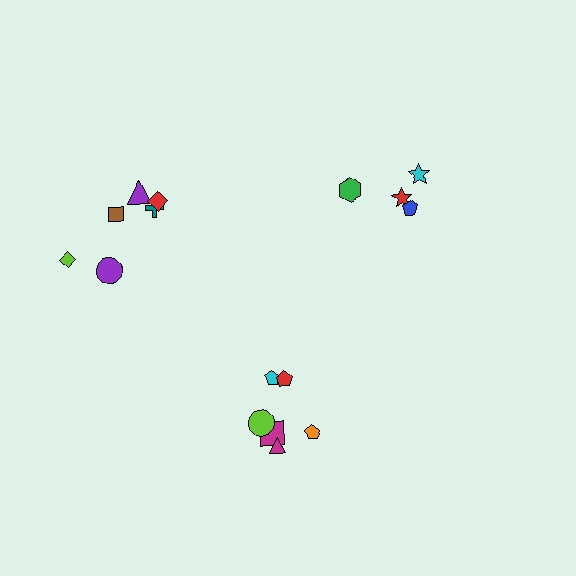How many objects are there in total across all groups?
There are 16 objects.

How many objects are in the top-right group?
There are 4 objects.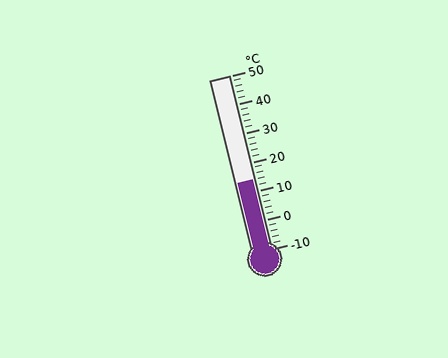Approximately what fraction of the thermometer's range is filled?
The thermometer is filled to approximately 40% of its range.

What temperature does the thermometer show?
The thermometer shows approximately 14°C.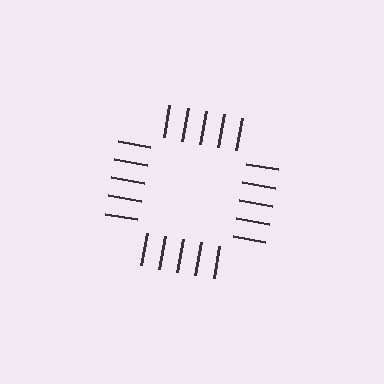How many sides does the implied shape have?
4 sides — the line-ends trace a square.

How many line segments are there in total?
20 — 5 along each of the 4 edges.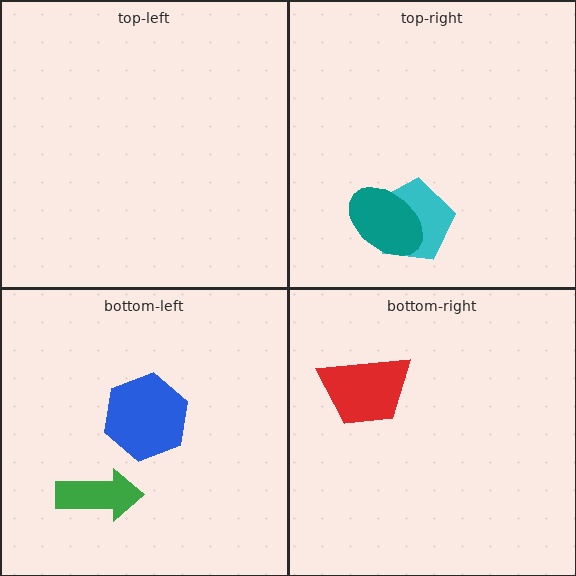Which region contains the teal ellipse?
The top-right region.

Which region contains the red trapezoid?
The bottom-right region.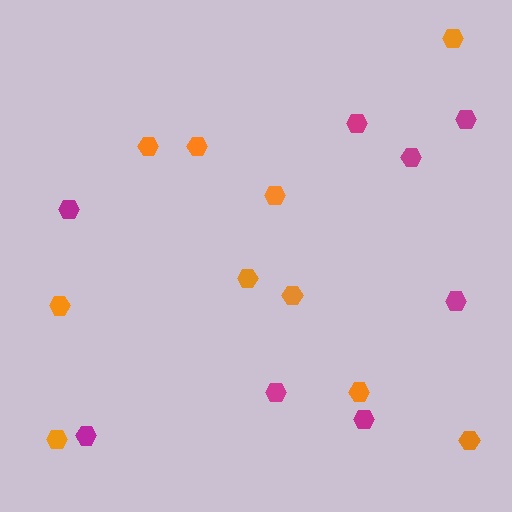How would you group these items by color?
There are 2 groups: one group of orange hexagons (10) and one group of magenta hexagons (8).